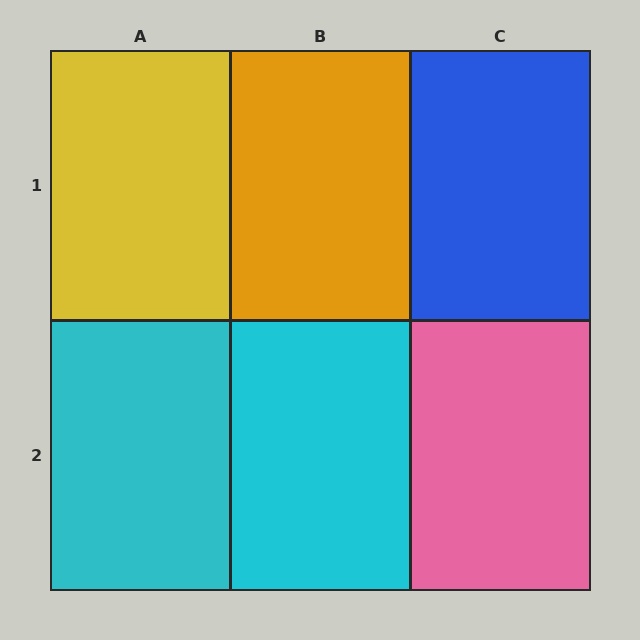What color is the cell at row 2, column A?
Cyan.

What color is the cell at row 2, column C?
Pink.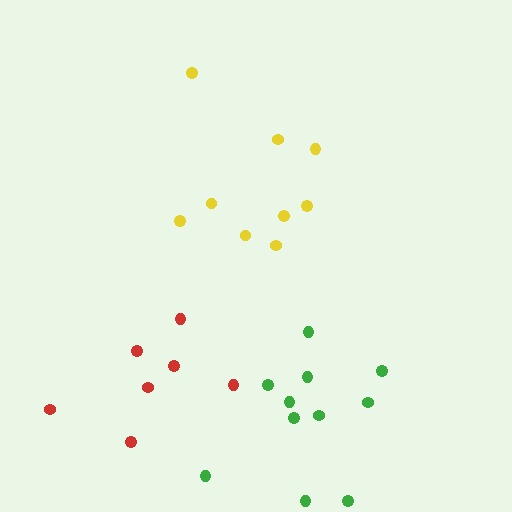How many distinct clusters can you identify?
There are 3 distinct clusters.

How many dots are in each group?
Group 1: 9 dots, Group 2: 11 dots, Group 3: 7 dots (27 total).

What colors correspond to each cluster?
The clusters are colored: yellow, green, red.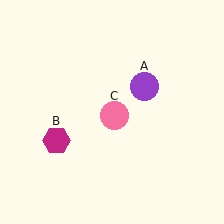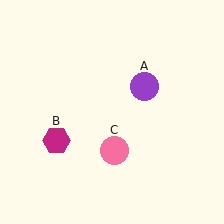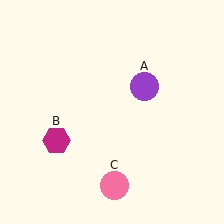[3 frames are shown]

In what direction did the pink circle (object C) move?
The pink circle (object C) moved down.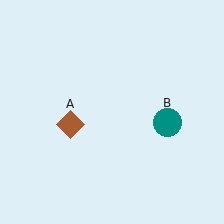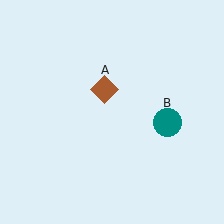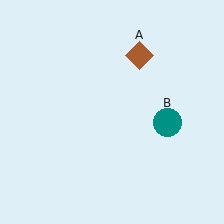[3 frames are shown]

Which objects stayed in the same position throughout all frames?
Teal circle (object B) remained stationary.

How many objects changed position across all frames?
1 object changed position: brown diamond (object A).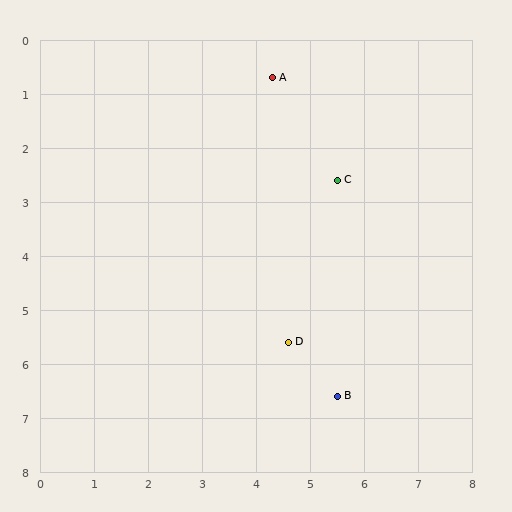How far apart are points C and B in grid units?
Points C and B are about 4.0 grid units apart.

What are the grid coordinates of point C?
Point C is at approximately (5.5, 2.6).